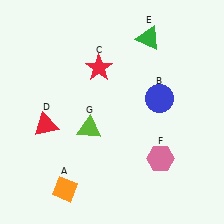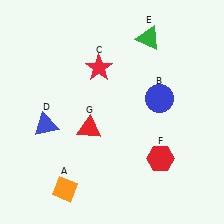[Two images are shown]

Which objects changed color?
D changed from red to blue. F changed from pink to red. G changed from lime to red.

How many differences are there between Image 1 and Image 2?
There are 3 differences between the two images.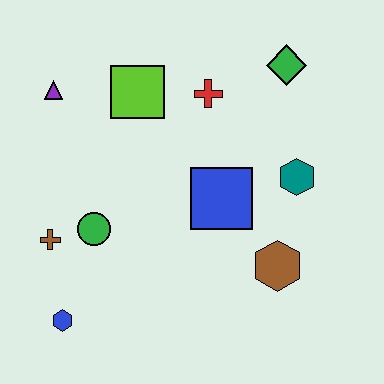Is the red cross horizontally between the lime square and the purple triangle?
No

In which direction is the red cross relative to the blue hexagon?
The red cross is above the blue hexagon.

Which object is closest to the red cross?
The lime square is closest to the red cross.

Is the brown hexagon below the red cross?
Yes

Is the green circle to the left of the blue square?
Yes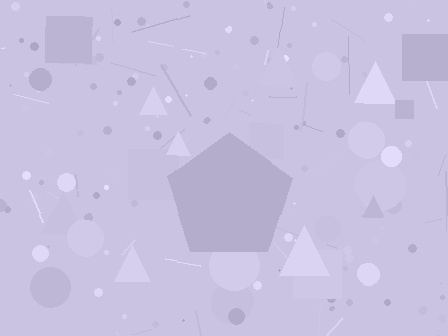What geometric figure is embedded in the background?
A pentagon is embedded in the background.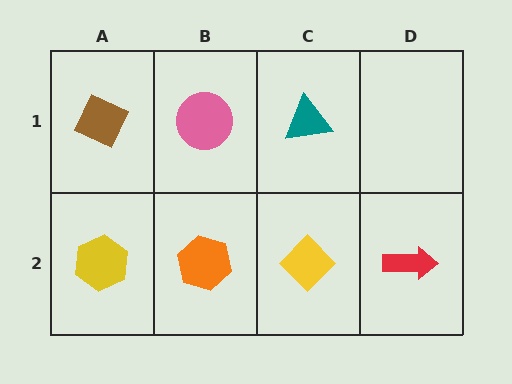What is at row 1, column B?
A pink circle.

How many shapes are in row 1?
3 shapes.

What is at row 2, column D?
A red arrow.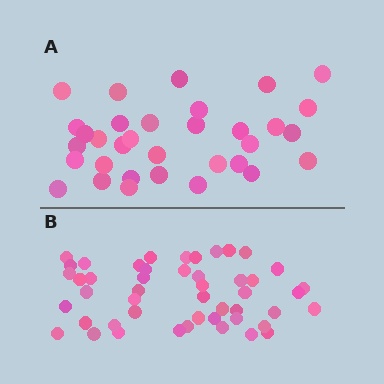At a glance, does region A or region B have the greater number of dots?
Region B (the bottom region) has more dots.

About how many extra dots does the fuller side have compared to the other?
Region B has approximately 15 more dots than region A.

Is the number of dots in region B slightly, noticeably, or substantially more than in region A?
Region B has substantially more. The ratio is roughly 1.5 to 1.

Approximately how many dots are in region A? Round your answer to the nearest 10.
About 30 dots. (The exact count is 33, which rounds to 30.)